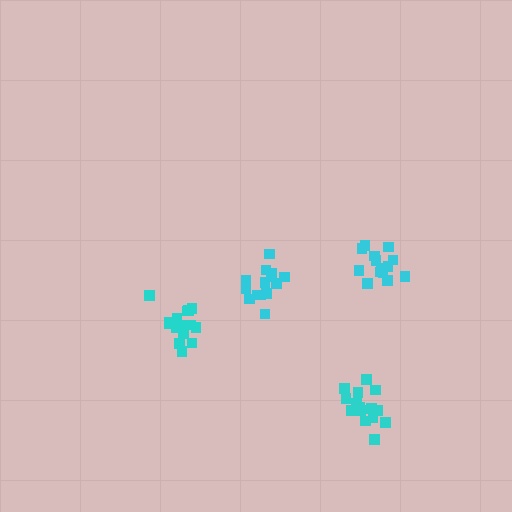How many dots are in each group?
Group 1: 15 dots, Group 2: 14 dots, Group 3: 15 dots, Group 4: 14 dots (58 total).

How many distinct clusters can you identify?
There are 4 distinct clusters.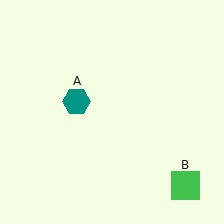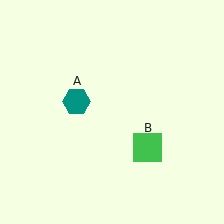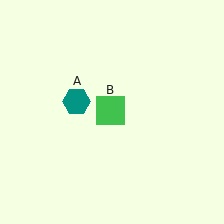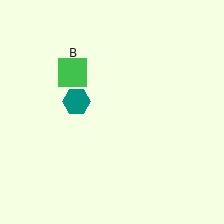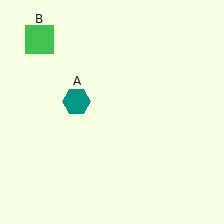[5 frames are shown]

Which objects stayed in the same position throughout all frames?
Teal hexagon (object A) remained stationary.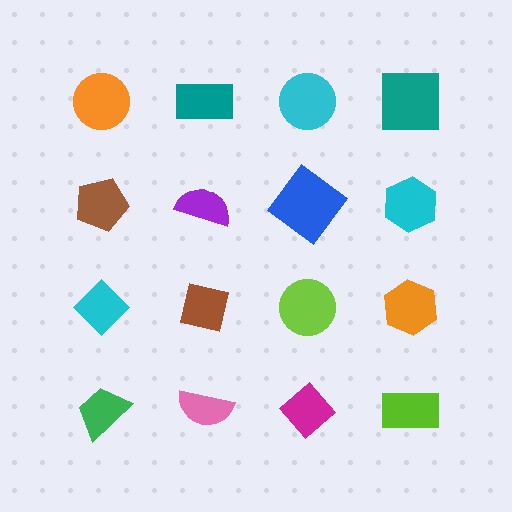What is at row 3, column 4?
An orange hexagon.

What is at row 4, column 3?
A magenta diamond.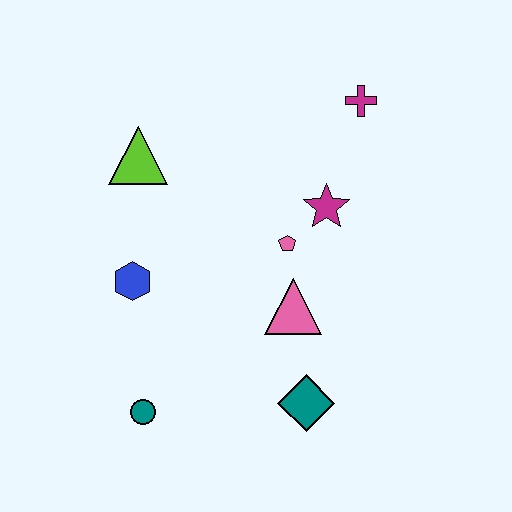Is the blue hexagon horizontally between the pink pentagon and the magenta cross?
No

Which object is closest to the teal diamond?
The pink triangle is closest to the teal diamond.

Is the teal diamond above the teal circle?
Yes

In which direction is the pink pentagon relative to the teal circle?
The pink pentagon is above the teal circle.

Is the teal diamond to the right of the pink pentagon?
Yes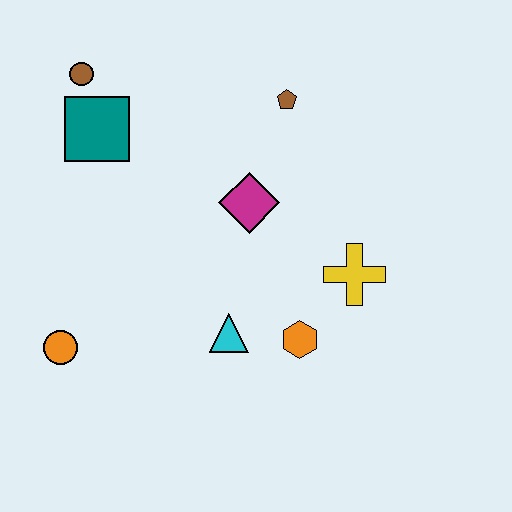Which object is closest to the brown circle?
The teal square is closest to the brown circle.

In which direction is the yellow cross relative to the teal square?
The yellow cross is to the right of the teal square.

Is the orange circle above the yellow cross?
No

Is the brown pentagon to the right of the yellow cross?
No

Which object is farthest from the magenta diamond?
The orange circle is farthest from the magenta diamond.